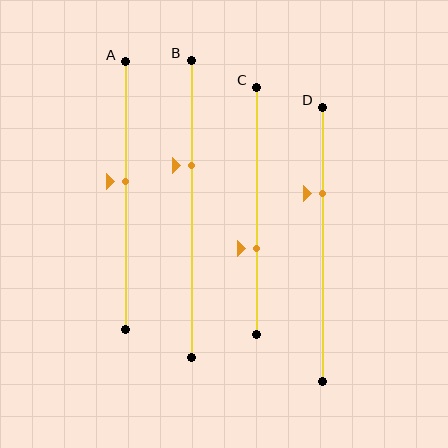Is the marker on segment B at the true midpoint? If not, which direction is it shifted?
No, the marker on segment B is shifted upward by about 15% of the segment length.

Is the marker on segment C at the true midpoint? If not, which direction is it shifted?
No, the marker on segment C is shifted downward by about 15% of the segment length.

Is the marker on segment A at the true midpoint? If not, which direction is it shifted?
No, the marker on segment A is shifted upward by about 5% of the segment length.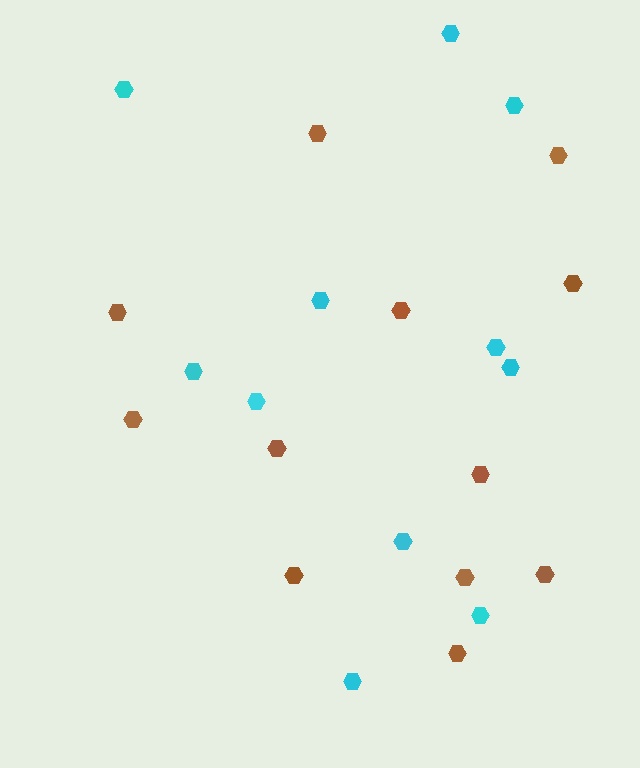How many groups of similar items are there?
There are 2 groups: one group of brown hexagons (12) and one group of cyan hexagons (11).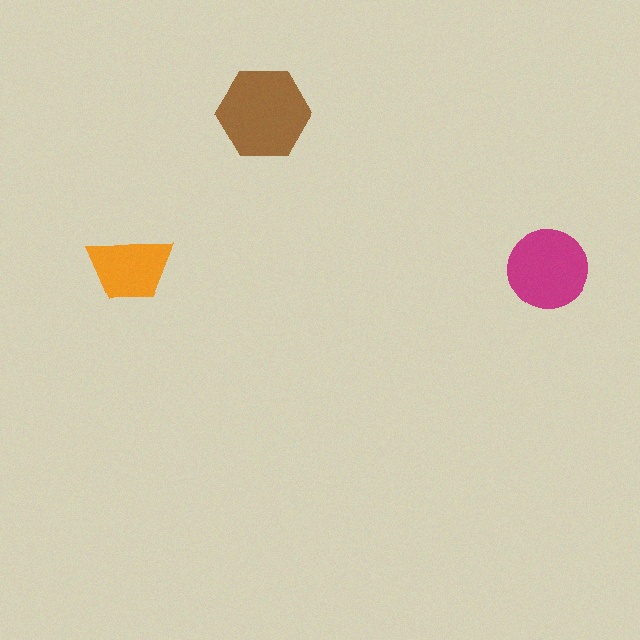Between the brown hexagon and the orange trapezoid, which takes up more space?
The brown hexagon.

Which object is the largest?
The brown hexagon.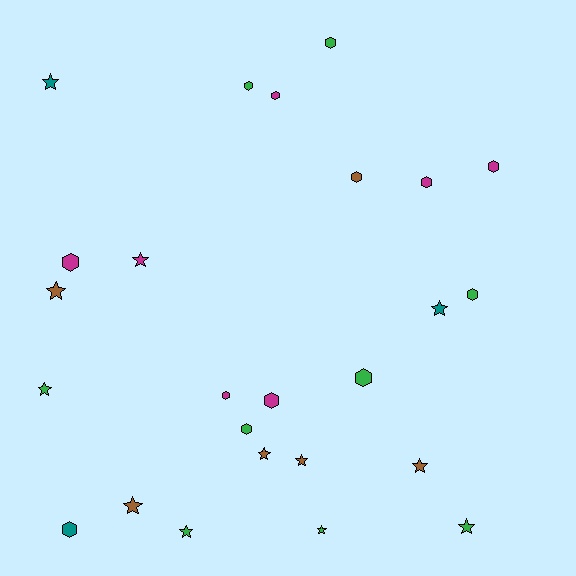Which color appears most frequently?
Green, with 9 objects.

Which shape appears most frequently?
Hexagon, with 13 objects.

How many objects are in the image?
There are 25 objects.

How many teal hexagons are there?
There is 1 teal hexagon.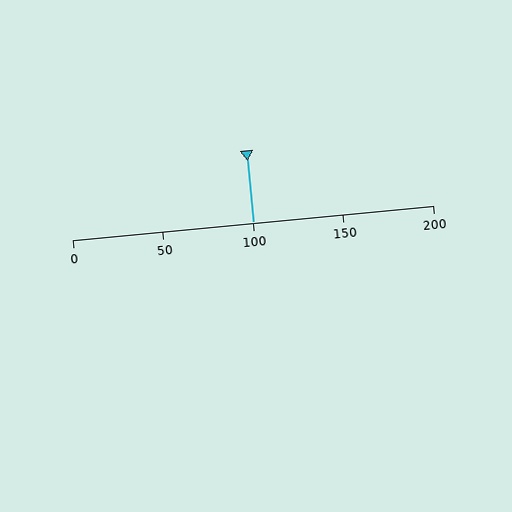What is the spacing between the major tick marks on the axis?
The major ticks are spaced 50 apart.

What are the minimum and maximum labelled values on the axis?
The axis runs from 0 to 200.